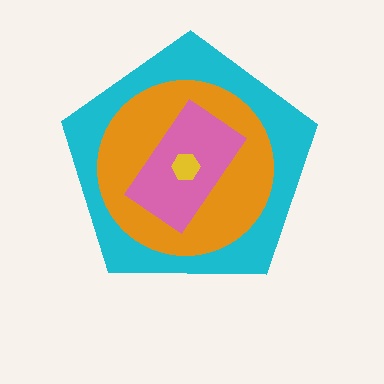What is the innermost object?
The yellow hexagon.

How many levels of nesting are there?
4.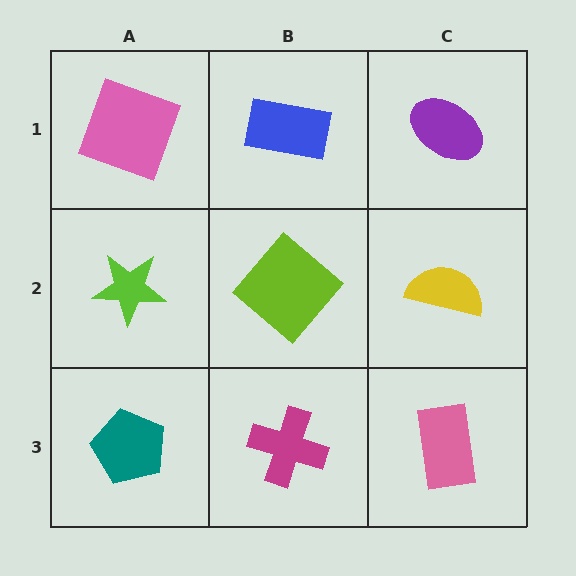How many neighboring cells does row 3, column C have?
2.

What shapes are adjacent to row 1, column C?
A yellow semicircle (row 2, column C), a blue rectangle (row 1, column B).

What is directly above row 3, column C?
A yellow semicircle.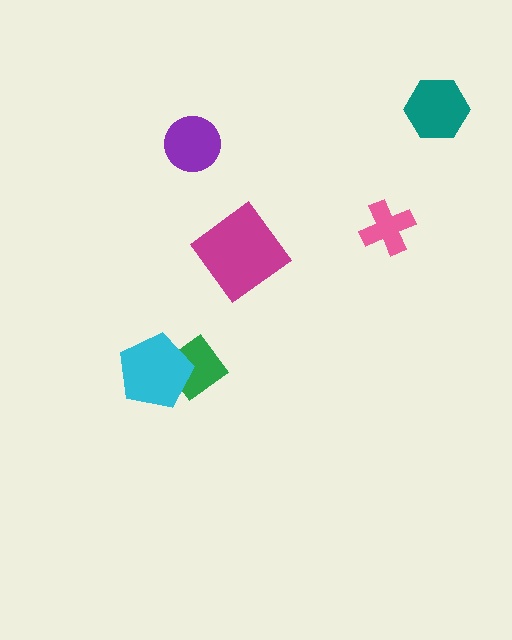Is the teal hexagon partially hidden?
No, no other shape covers it.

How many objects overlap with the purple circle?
0 objects overlap with the purple circle.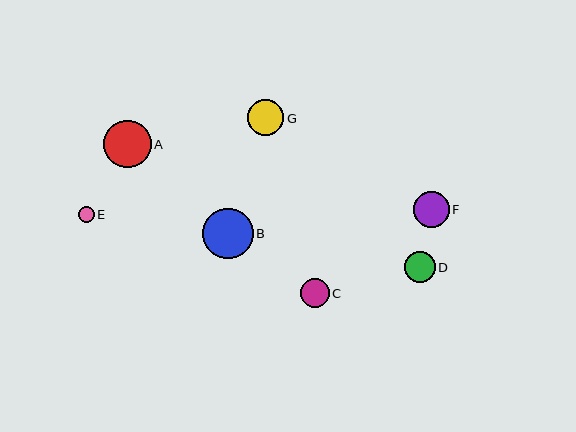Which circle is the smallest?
Circle E is the smallest with a size of approximately 16 pixels.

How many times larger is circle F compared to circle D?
Circle F is approximately 1.2 times the size of circle D.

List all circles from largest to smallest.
From largest to smallest: B, A, G, F, D, C, E.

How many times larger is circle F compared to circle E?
Circle F is approximately 2.3 times the size of circle E.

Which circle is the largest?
Circle B is the largest with a size of approximately 51 pixels.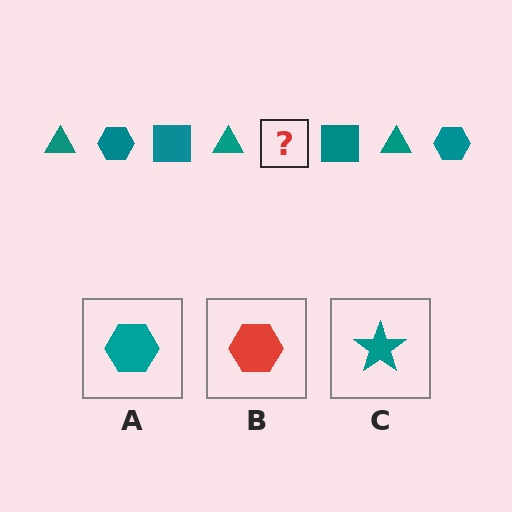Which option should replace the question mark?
Option A.